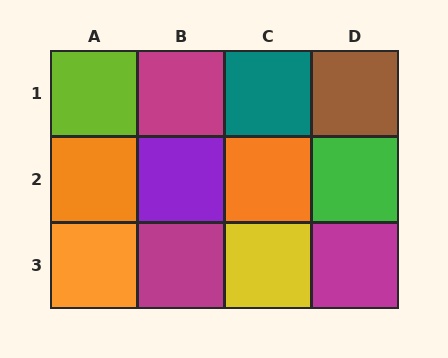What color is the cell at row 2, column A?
Orange.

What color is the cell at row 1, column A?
Lime.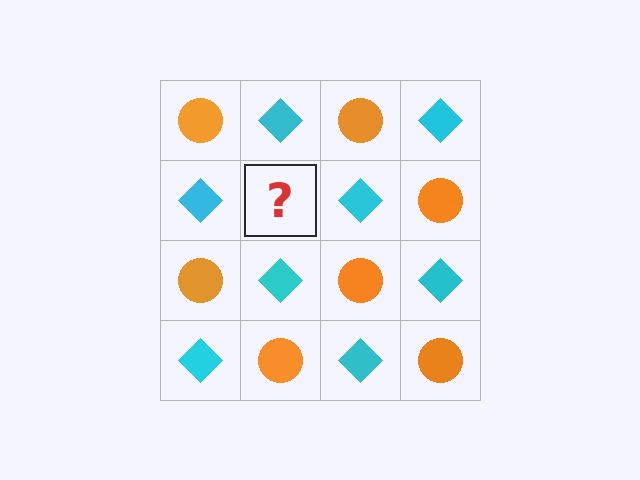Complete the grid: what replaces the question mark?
The question mark should be replaced with an orange circle.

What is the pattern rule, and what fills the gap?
The rule is that it alternates orange circle and cyan diamond in a checkerboard pattern. The gap should be filled with an orange circle.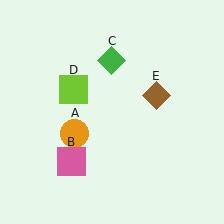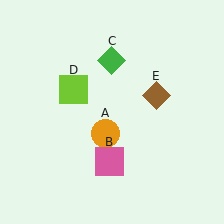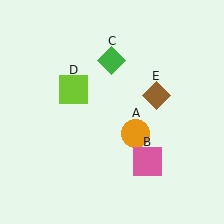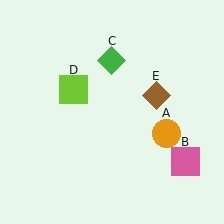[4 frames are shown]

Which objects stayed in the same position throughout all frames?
Green diamond (object C) and lime square (object D) and brown diamond (object E) remained stationary.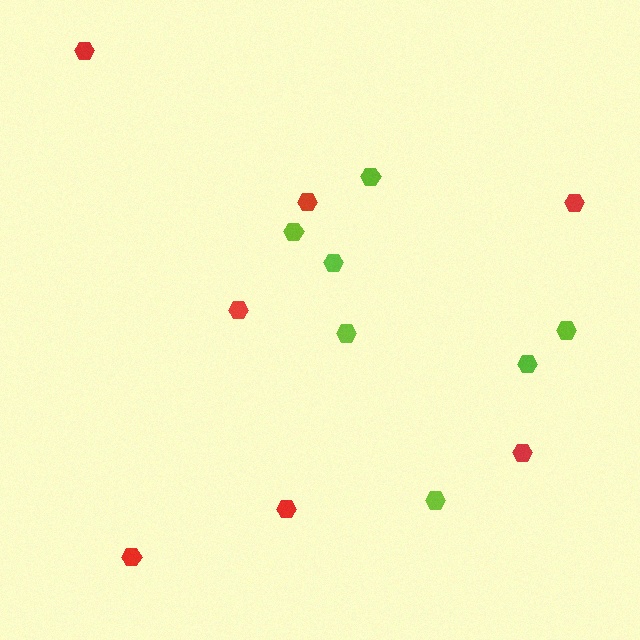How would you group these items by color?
There are 2 groups: one group of lime hexagons (7) and one group of red hexagons (7).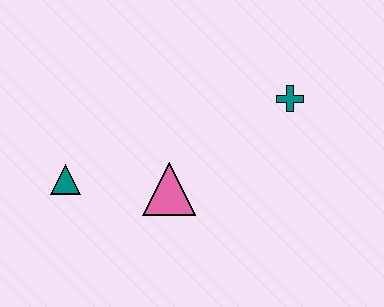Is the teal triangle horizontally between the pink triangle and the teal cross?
No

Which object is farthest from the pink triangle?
The teal cross is farthest from the pink triangle.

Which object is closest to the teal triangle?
The pink triangle is closest to the teal triangle.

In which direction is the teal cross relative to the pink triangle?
The teal cross is to the right of the pink triangle.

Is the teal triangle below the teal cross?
Yes